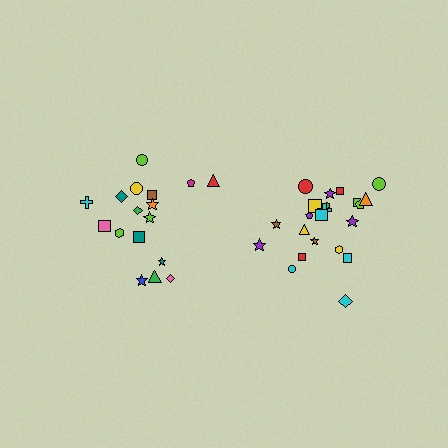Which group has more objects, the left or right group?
The right group.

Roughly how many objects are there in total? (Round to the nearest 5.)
Roughly 40 objects in total.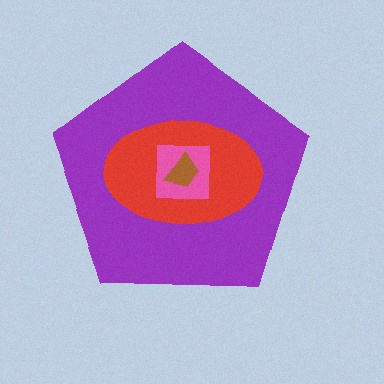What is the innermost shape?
The brown trapezoid.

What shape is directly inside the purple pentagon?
The red ellipse.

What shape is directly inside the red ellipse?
The pink square.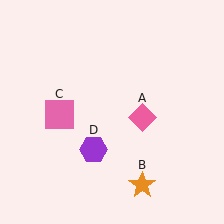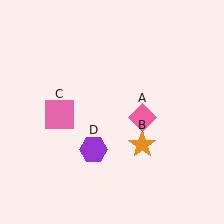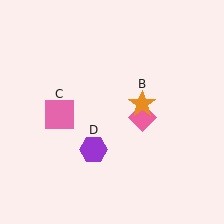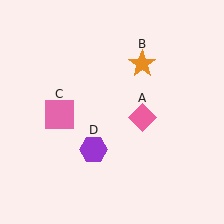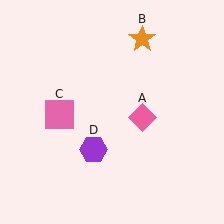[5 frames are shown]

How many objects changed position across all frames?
1 object changed position: orange star (object B).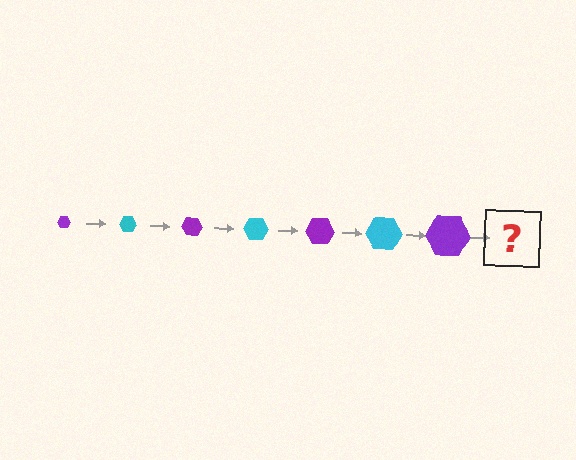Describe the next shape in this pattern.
It should be a cyan hexagon, larger than the previous one.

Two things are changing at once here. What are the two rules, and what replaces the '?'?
The two rules are that the hexagon grows larger each step and the color cycles through purple and cyan. The '?' should be a cyan hexagon, larger than the previous one.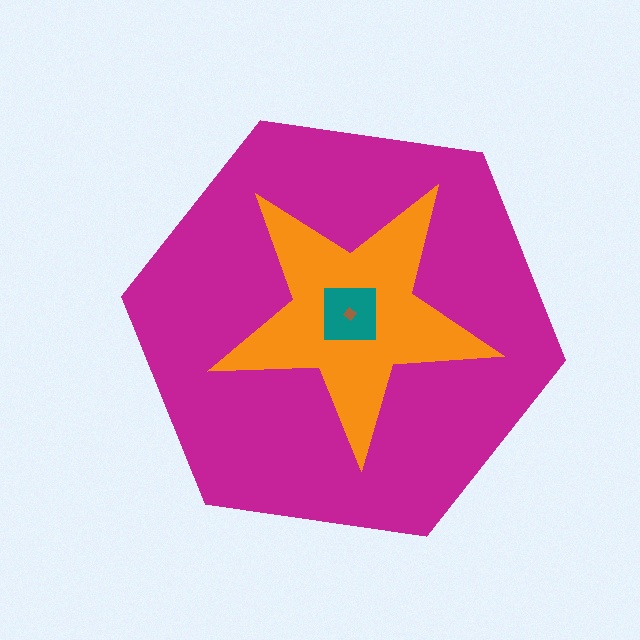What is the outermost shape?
The magenta hexagon.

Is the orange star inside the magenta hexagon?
Yes.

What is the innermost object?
The brown diamond.